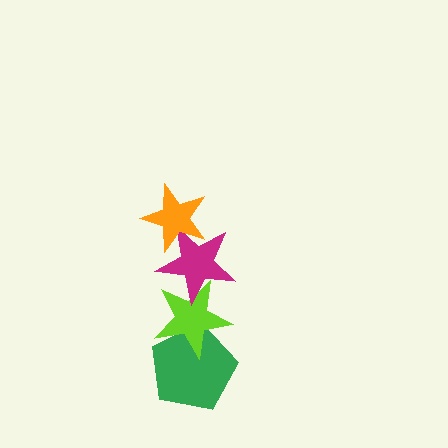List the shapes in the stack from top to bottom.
From top to bottom: the orange star, the magenta star, the lime star, the green pentagon.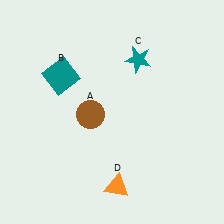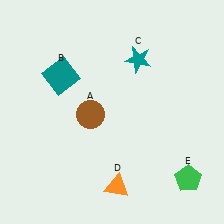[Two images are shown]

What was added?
A green pentagon (E) was added in Image 2.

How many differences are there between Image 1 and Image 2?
There is 1 difference between the two images.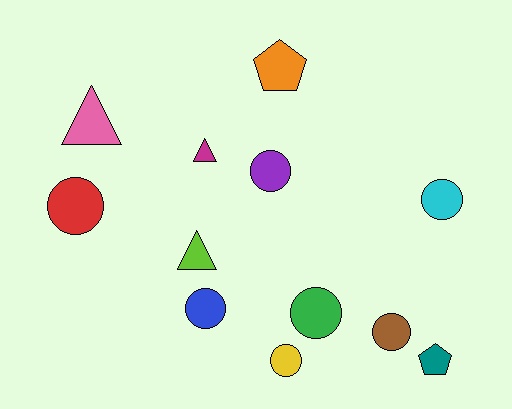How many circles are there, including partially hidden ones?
There are 7 circles.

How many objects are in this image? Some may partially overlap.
There are 12 objects.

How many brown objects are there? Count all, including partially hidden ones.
There is 1 brown object.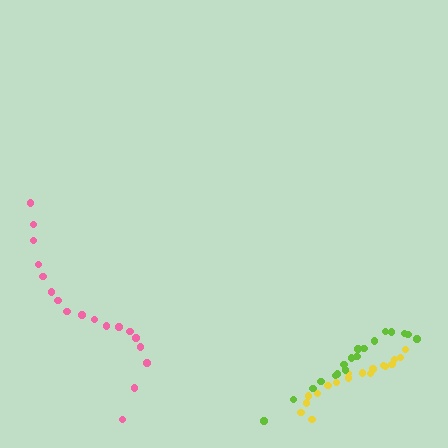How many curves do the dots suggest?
There are 3 distinct paths.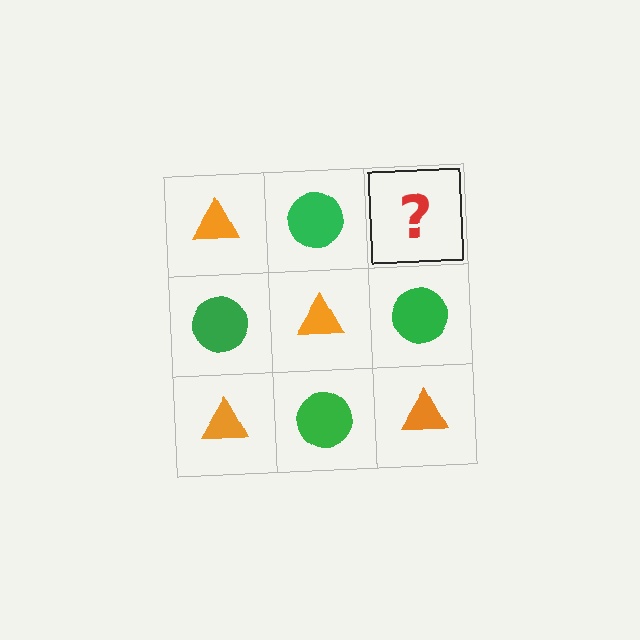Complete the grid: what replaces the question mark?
The question mark should be replaced with an orange triangle.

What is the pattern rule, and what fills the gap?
The rule is that it alternates orange triangle and green circle in a checkerboard pattern. The gap should be filled with an orange triangle.